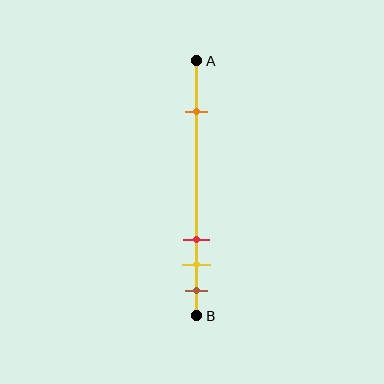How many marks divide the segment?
There are 4 marks dividing the segment.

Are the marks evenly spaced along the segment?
No, the marks are not evenly spaced.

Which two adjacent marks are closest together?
The yellow and brown marks are the closest adjacent pair.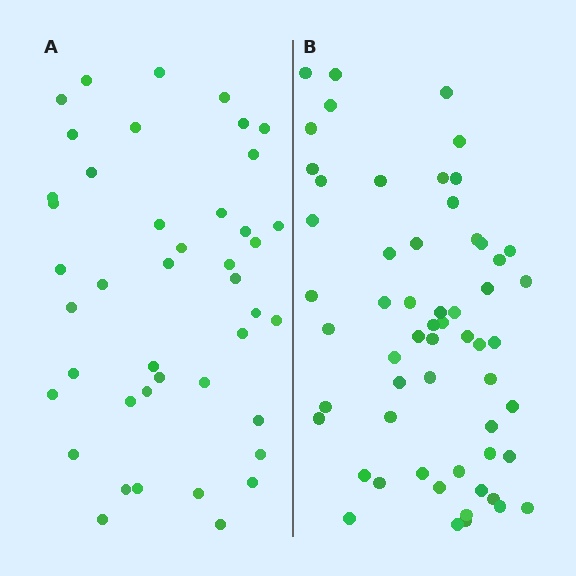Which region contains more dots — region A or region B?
Region B (the right region) has more dots.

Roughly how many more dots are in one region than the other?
Region B has approximately 15 more dots than region A.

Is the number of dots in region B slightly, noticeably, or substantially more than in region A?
Region B has noticeably more, but not dramatically so. The ratio is roughly 1.3 to 1.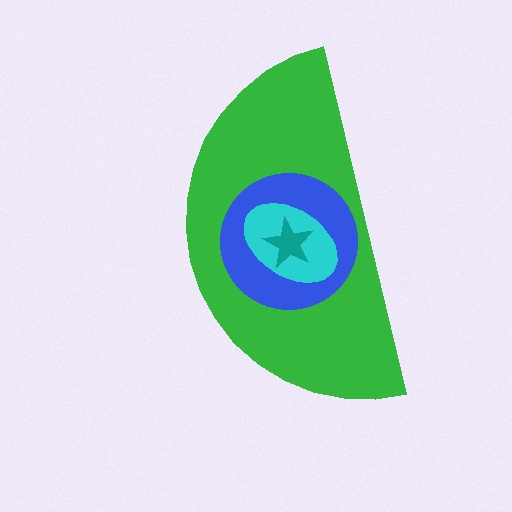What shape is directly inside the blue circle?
The cyan ellipse.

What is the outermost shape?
The green semicircle.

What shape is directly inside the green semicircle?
The blue circle.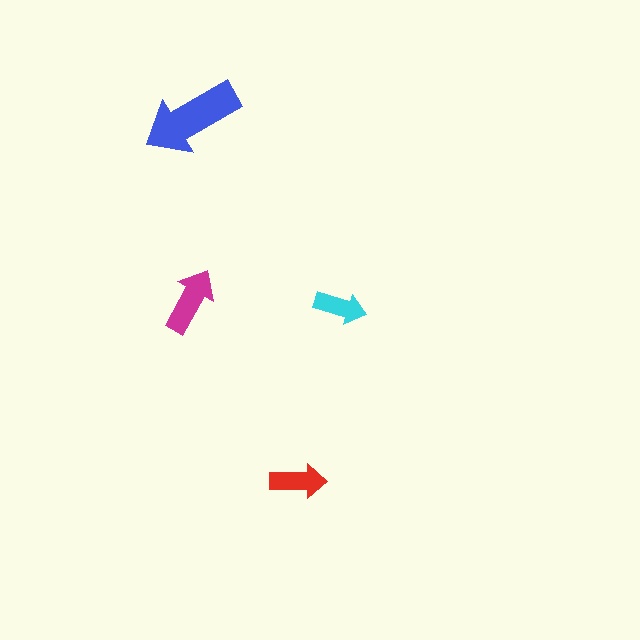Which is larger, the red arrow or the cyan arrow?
The red one.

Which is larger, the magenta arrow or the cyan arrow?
The magenta one.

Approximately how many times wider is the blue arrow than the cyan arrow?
About 2 times wider.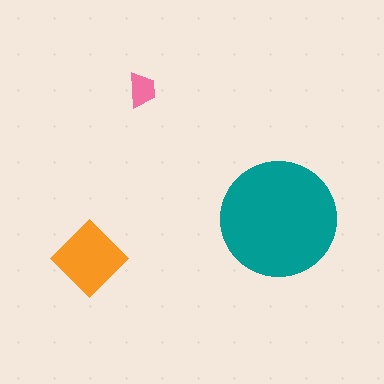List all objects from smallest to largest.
The pink trapezoid, the orange diamond, the teal circle.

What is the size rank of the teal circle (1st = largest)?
1st.